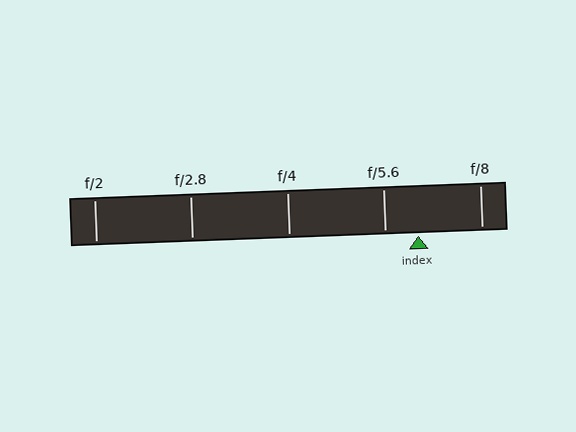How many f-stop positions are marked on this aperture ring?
There are 5 f-stop positions marked.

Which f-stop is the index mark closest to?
The index mark is closest to f/5.6.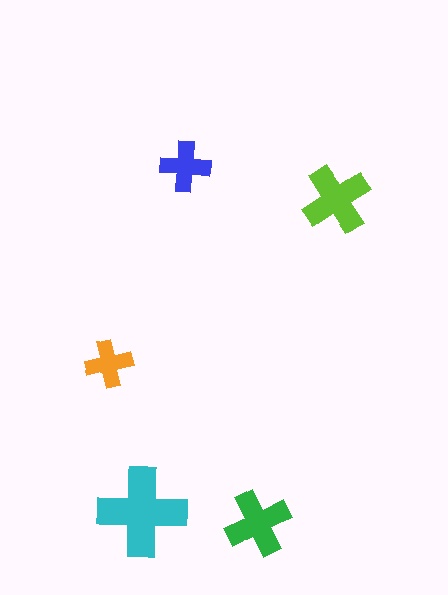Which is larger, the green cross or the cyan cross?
The cyan one.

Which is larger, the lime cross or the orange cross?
The lime one.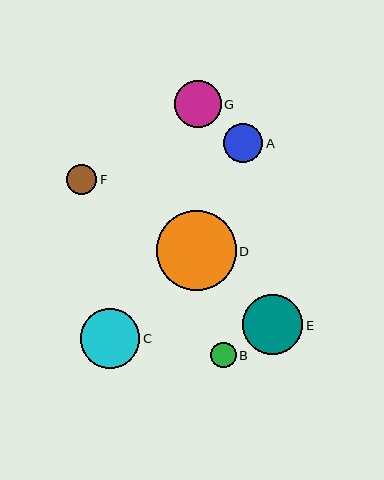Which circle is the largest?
Circle D is the largest with a size of approximately 80 pixels.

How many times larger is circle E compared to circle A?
Circle E is approximately 1.5 times the size of circle A.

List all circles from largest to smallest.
From largest to smallest: D, E, C, G, A, F, B.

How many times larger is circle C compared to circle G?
Circle C is approximately 1.3 times the size of circle G.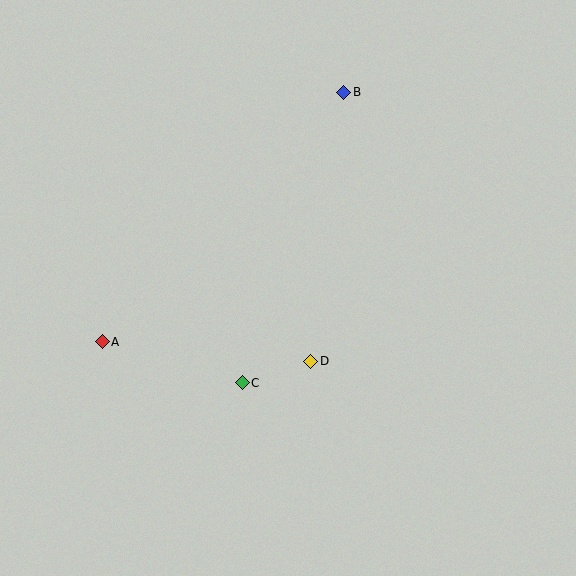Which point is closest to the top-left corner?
Point B is closest to the top-left corner.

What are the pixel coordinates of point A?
Point A is at (102, 342).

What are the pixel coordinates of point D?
Point D is at (311, 361).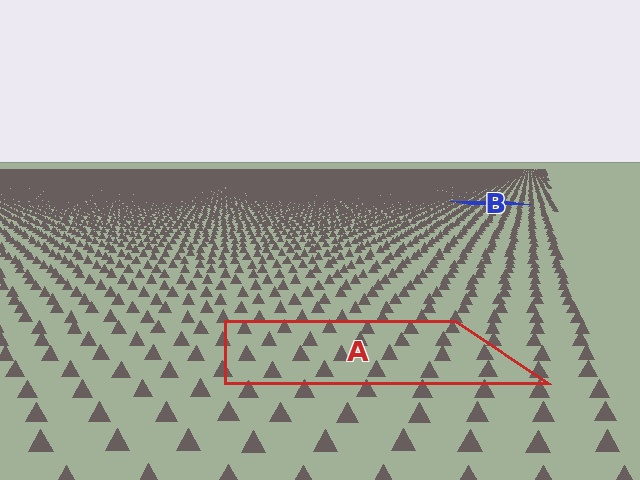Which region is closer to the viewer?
Region A is closer. The texture elements there are larger and more spread out.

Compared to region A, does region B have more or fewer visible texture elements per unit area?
Region B has more texture elements per unit area — they are packed more densely because it is farther away.